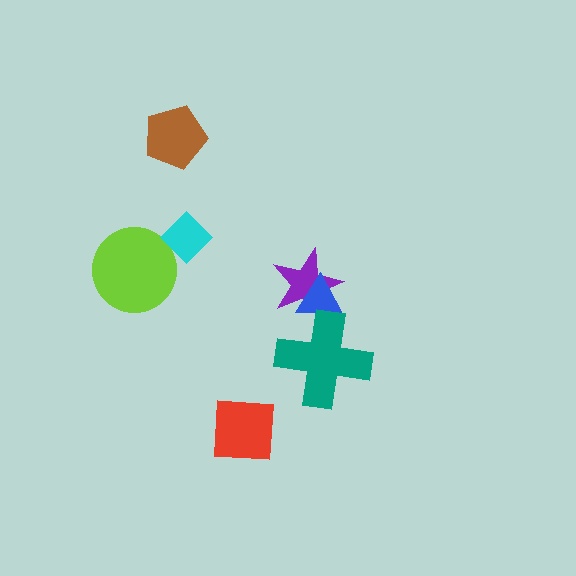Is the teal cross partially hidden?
No, no other shape covers it.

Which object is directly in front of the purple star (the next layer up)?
The blue triangle is directly in front of the purple star.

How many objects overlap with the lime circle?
1 object overlaps with the lime circle.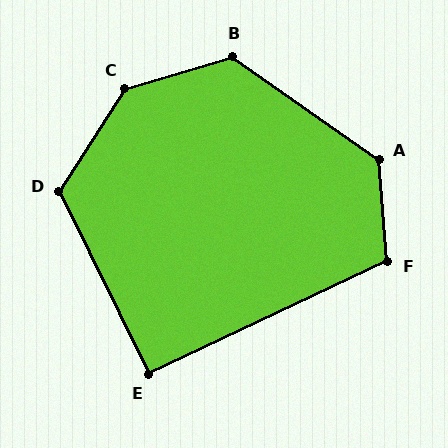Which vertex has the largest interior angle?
C, at approximately 139 degrees.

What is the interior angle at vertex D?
Approximately 122 degrees (obtuse).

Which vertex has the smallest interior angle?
E, at approximately 91 degrees.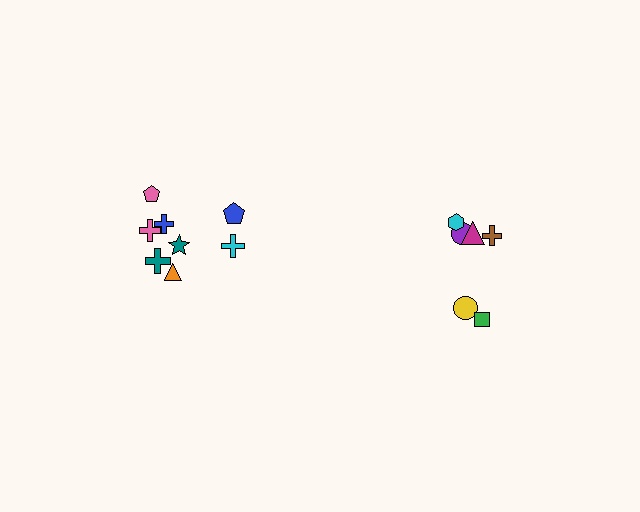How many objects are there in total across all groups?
There are 14 objects.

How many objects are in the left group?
There are 8 objects.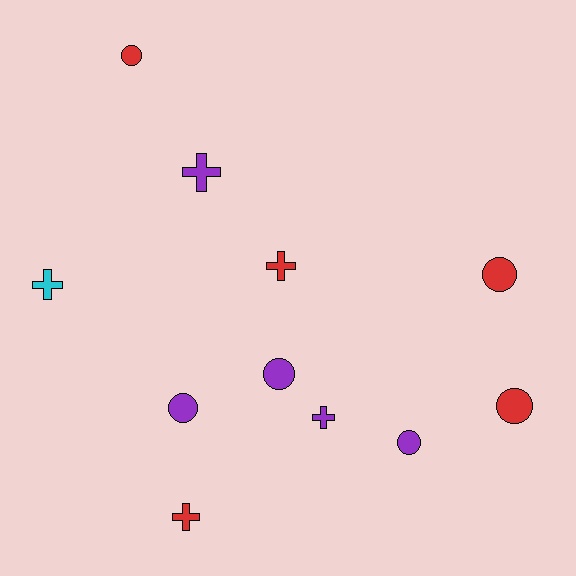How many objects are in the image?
There are 11 objects.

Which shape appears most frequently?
Circle, with 6 objects.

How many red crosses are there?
There are 2 red crosses.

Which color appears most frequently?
Red, with 5 objects.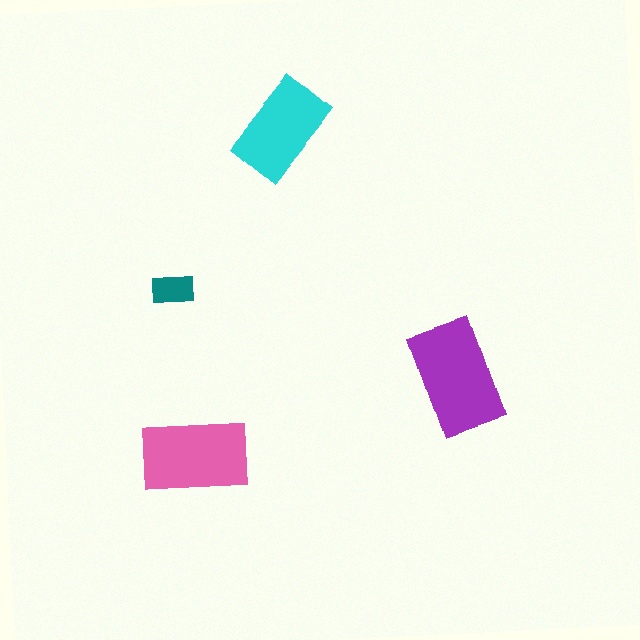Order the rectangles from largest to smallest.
the purple one, the pink one, the cyan one, the teal one.